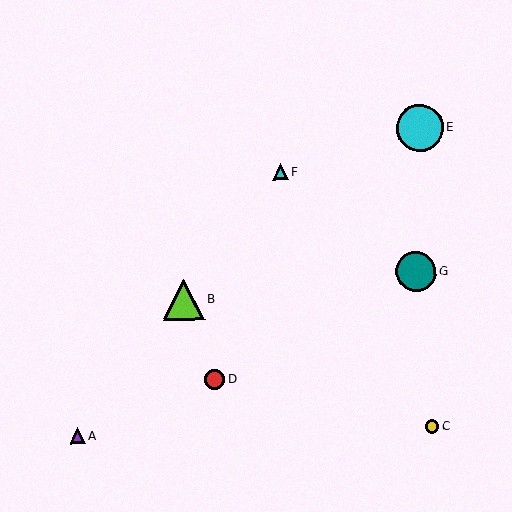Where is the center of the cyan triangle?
The center of the cyan triangle is at (280, 172).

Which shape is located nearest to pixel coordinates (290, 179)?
The cyan triangle (labeled F) at (280, 172) is nearest to that location.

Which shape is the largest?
The cyan circle (labeled E) is the largest.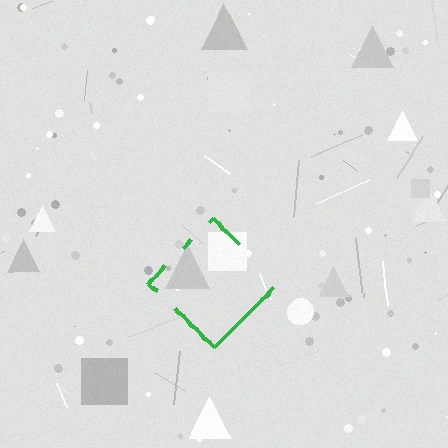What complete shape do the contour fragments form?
The contour fragments form a diamond.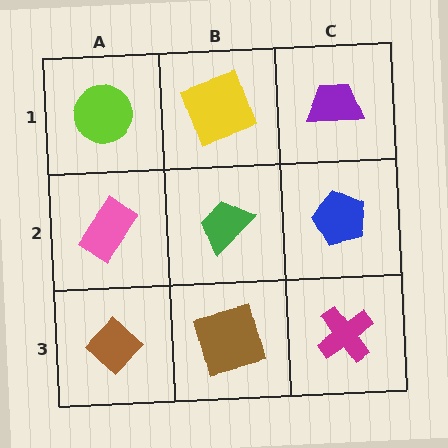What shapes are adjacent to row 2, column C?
A purple trapezoid (row 1, column C), a magenta cross (row 3, column C), a green trapezoid (row 2, column B).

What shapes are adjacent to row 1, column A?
A pink rectangle (row 2, column A), a yellow square (row 1, column B).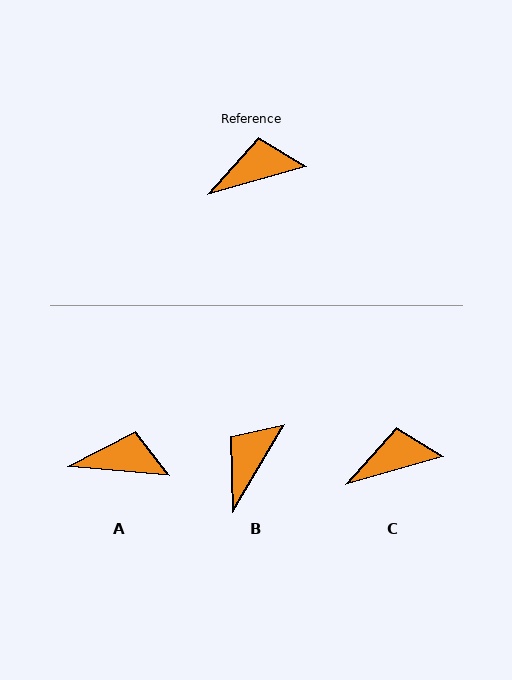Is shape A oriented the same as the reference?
No, it is off by about 21 degrees.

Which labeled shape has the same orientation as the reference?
C.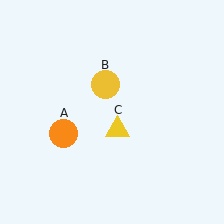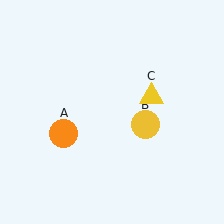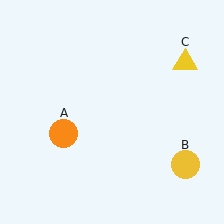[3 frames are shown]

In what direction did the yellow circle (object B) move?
The yellow circle (object B) moved down and to the right.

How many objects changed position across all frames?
2 objects changed position: yellow circle (object B), yellow triangle (object C).